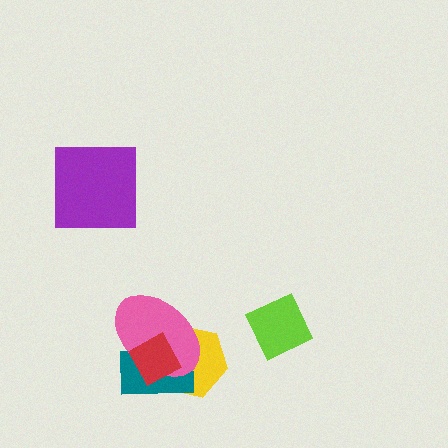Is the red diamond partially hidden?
No, no other shape covers it.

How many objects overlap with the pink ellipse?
3 objects overlap with the pink ellipse.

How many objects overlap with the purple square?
0 objects overlap with the purple square.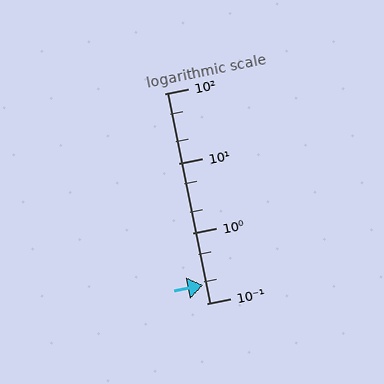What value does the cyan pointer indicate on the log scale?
The pointer indicates approximately 0.18.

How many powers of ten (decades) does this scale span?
The scale spans 3 decades, from 0.1 to 100.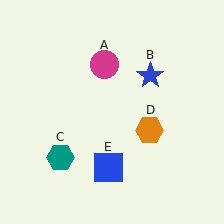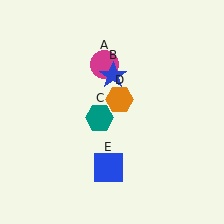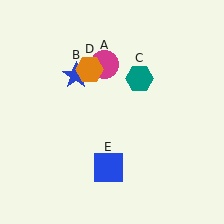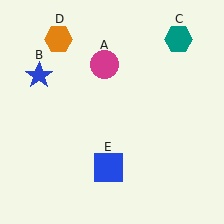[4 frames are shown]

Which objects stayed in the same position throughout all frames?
Magenta circle (object A) and blue square (object E) remained stationary.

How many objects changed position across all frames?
3 objects changed position: blue star (object B), teal hexagon (object C), orange hexagon (object D).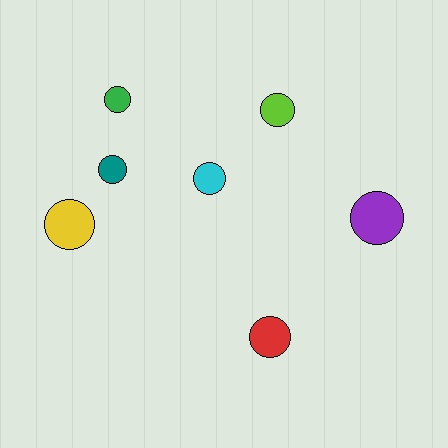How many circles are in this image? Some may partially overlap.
There are 7 circles.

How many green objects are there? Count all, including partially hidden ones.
There is 1 green object.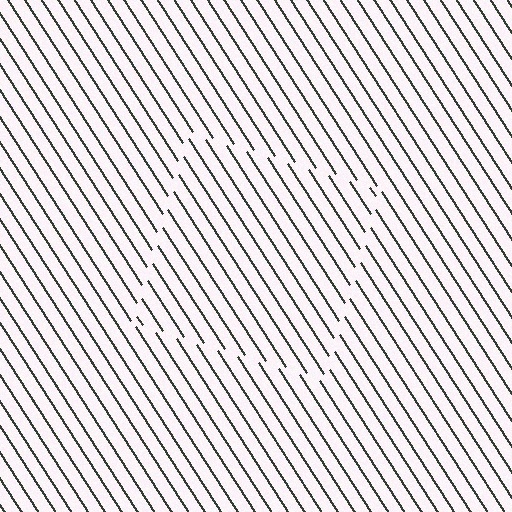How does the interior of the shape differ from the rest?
The interior of the shape contains the same grating, shifted by half a period — the contour is defined by the phase discontinuity where line-ends from the inner and outer gratings abut.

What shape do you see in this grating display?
An illusory square. The interior of the shape contains the same grating, shifted by half a period — the contour is defined by the phase discontinuity where line-ends from the inner and outer gratings abut.